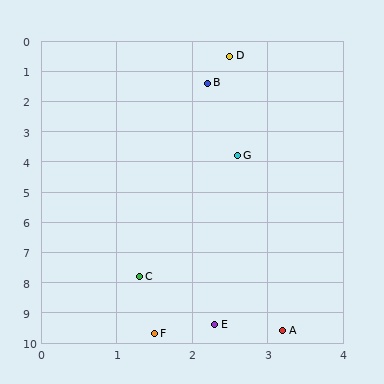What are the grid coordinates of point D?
Point D is at approximately (2.5, 0.5).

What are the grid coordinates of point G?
Point G is at approximately (2.6, 3.8).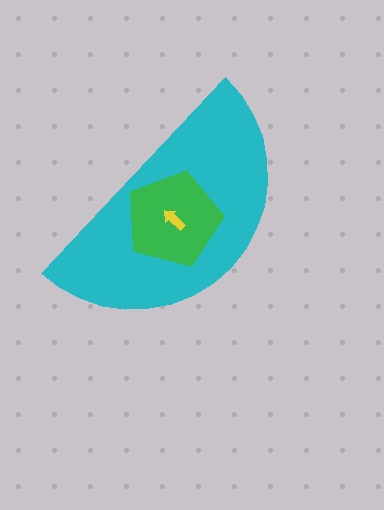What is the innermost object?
The yellow arrow.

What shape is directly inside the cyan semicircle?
The green pentagon.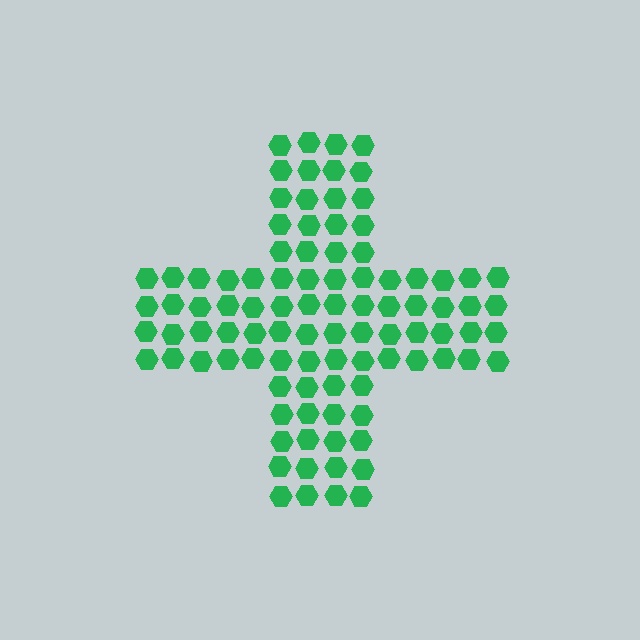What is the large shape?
The large shape is a cross.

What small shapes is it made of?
It is made of small hexagons.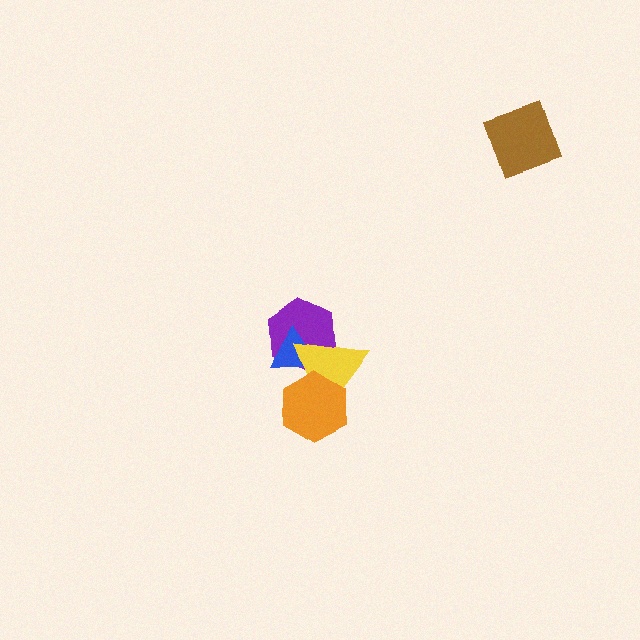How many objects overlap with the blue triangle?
2 objects overlap with the blue triangle.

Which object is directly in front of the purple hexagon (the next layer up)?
The blue triangle is directly in front of the purple hexagon.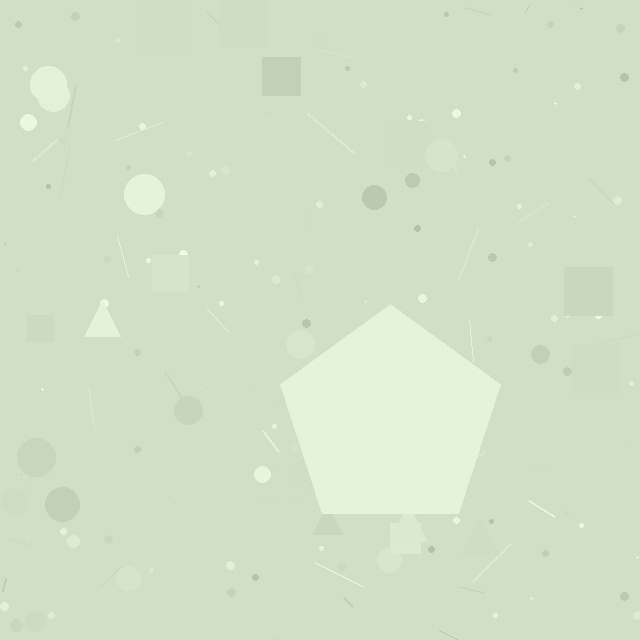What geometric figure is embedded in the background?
A pentagon is embedded in the background.